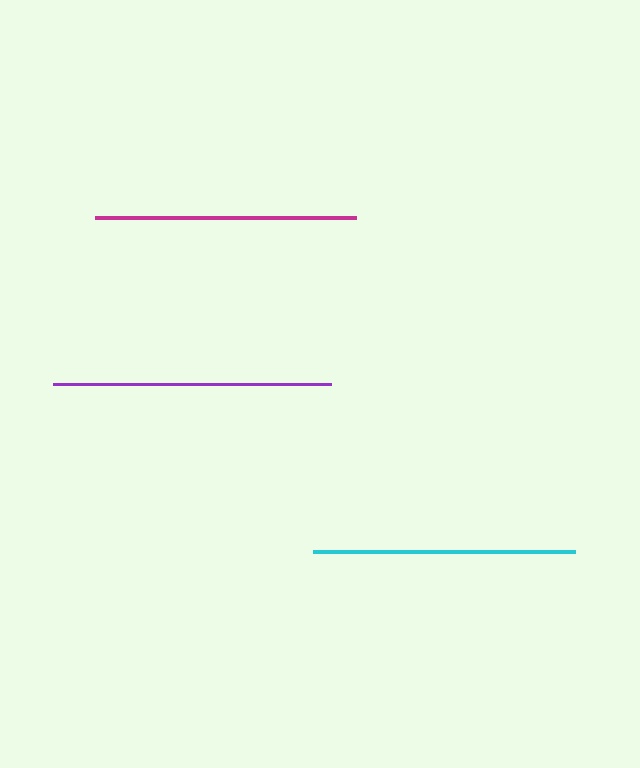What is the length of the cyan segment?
The cyan segment is approximately 263 pixels long.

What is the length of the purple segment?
The purple segment is approximately 278 pixels long.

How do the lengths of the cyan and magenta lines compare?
The cyan and magenta lines are approximately the same length.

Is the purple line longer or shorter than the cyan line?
The purple line is longer than the cyan line.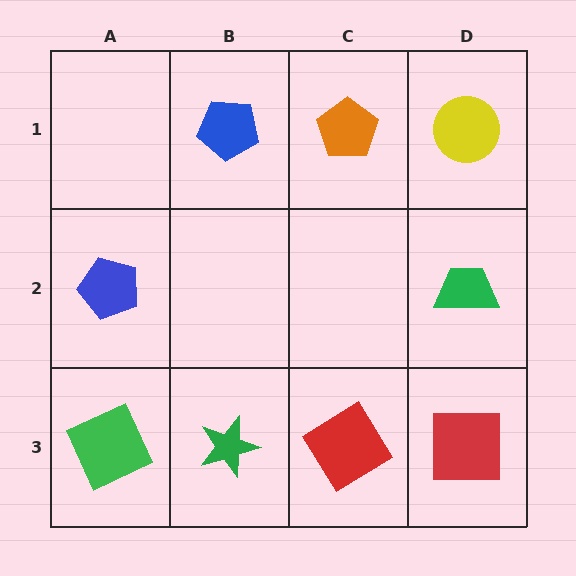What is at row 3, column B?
A green star.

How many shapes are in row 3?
4 shapes.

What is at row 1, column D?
A yellow circle.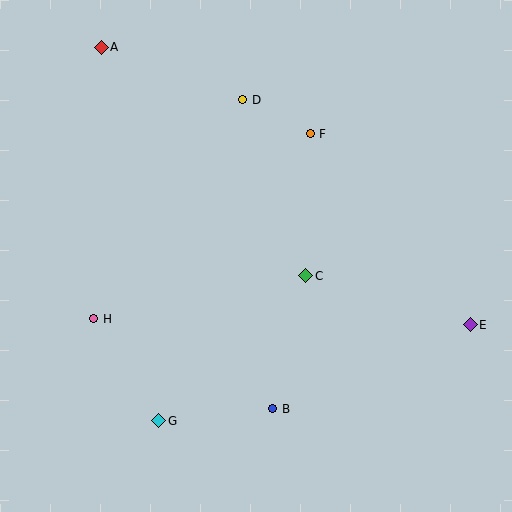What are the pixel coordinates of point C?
Point C is at (306, 276).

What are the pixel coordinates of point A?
Point A is at (101, 47).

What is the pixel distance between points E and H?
The distance between E and H is 376 pixels.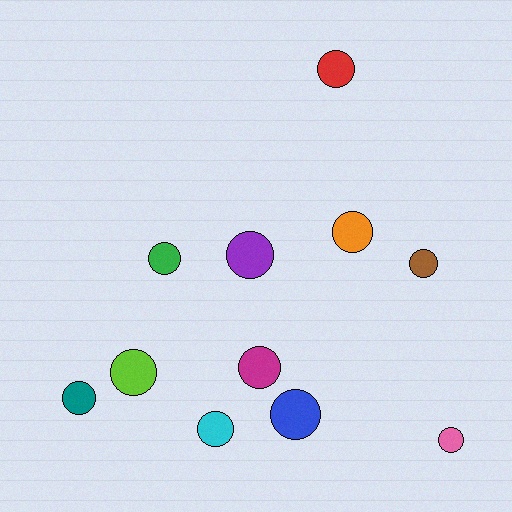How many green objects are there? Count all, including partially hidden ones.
There is 1 green object.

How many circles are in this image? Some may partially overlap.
There are 11 circles.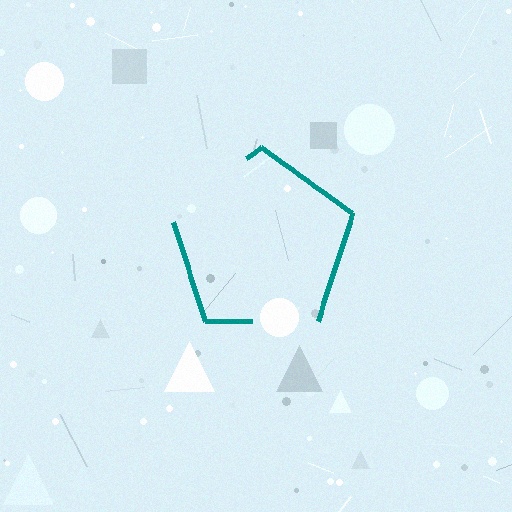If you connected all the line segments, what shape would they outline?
They would outline a pentagon.